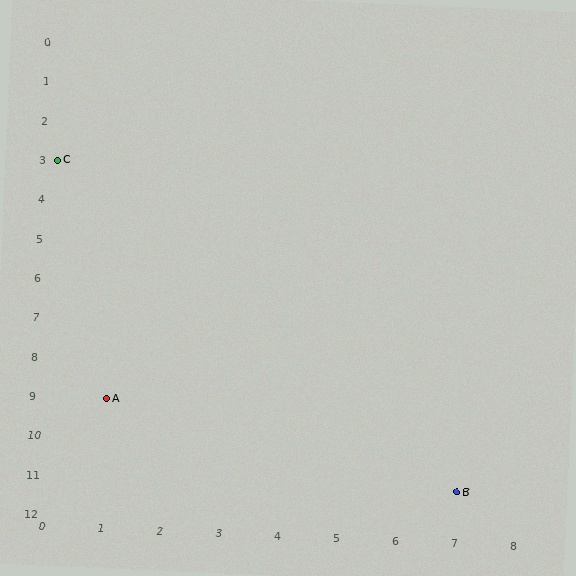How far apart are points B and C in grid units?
Points B and C are 7 columns and 8 rows apart (about 10.6 grid units diagonally).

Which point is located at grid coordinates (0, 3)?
Point C is at (0, 3).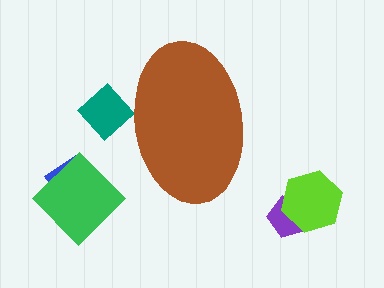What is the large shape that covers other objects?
A brown ellipse.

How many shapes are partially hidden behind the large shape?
1 shape is partially hidden.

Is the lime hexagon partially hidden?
No, the lime hexagon is fully visible.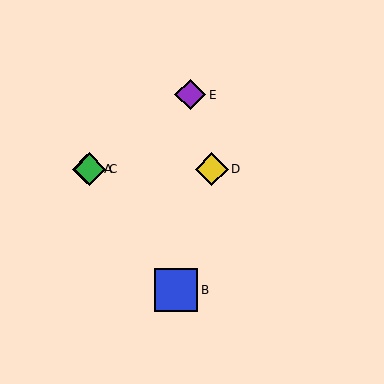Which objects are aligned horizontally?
Objects A, C, D are aligned horizontally.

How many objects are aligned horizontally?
3 objects (A, C, D) are aligned horizontally.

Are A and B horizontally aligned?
No, A is at y≈169 and B is at y≈290.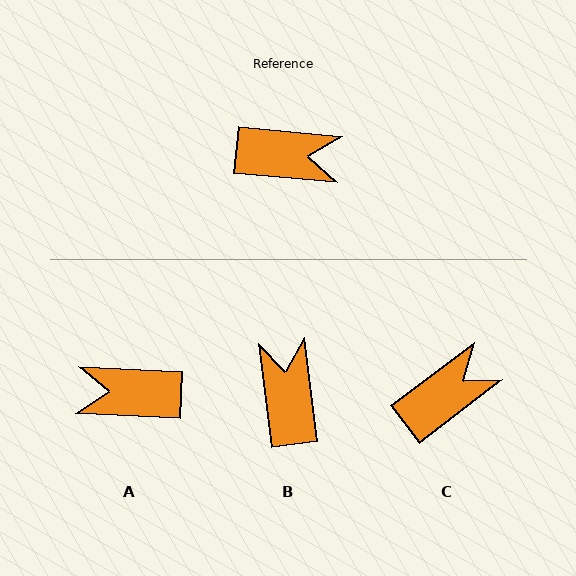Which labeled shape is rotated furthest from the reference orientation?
A, about 178 degrees away.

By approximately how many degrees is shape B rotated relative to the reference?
Approximately 103 degrees counter-clockwise.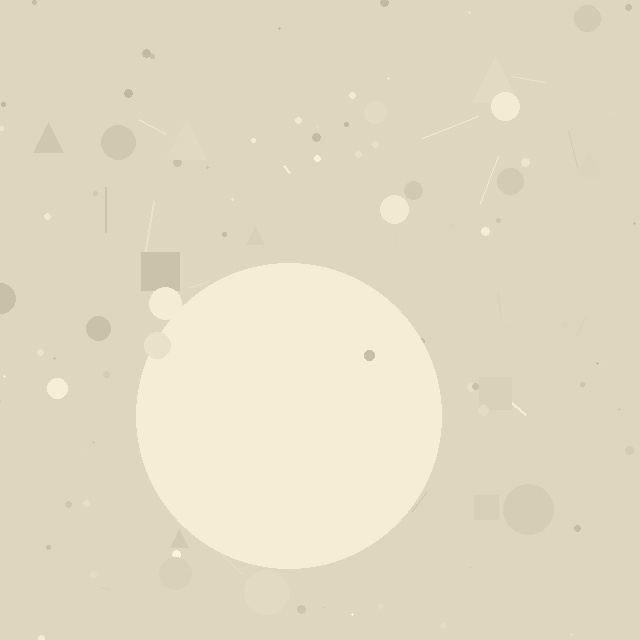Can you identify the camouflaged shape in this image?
The camouflaged shape is a circle.